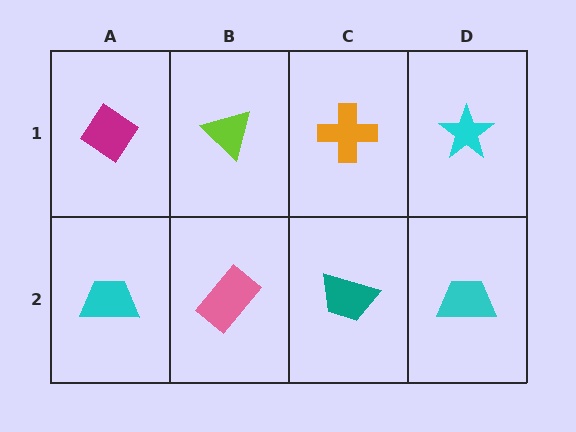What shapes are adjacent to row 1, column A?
A cyan trapezoid (row 2, column A), a lime triangle (row 1, column B).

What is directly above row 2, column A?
A magenta diamond.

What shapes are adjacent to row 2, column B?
A lime triangle (row 1, column B), a cyan trapezoid (row 2, column A), a teal trapezoid (row 2, column C).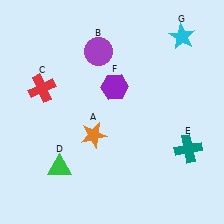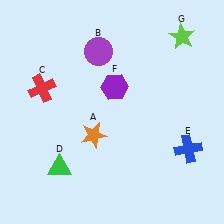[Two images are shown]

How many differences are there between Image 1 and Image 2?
There are 2 differences between the two images.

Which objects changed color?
E changed from teal to blue. G changed from cyan to lime.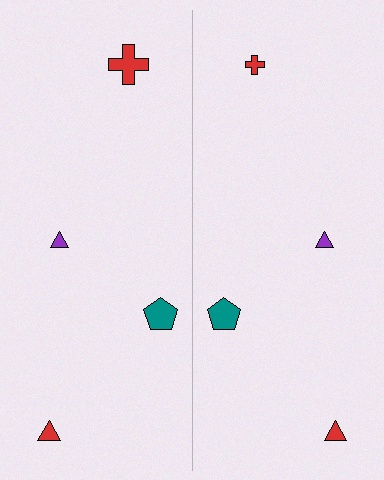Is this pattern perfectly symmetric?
No, the pattern is not perfectly symmetric. The red cross on the right side has a different size than its mirror counterpart.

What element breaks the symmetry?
The red cross on the right side has a different size than its mirror counterpart.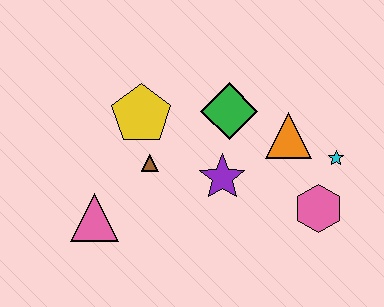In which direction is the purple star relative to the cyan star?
The purple star is to the left of the cyan star.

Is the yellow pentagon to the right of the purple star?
No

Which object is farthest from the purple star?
The pink triangle is farthest from the purple star.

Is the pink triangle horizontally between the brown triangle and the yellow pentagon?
No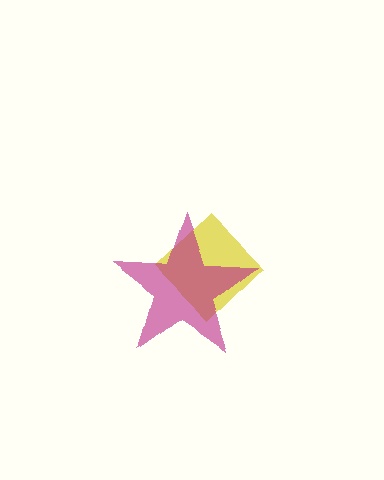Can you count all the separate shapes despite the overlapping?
Yes, there are 2 separate shapes.